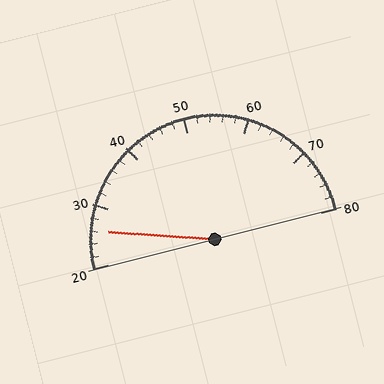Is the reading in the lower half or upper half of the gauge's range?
The reading is in the lower half of the range (20 to 80).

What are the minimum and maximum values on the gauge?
The gauge ranges from 20 to 80.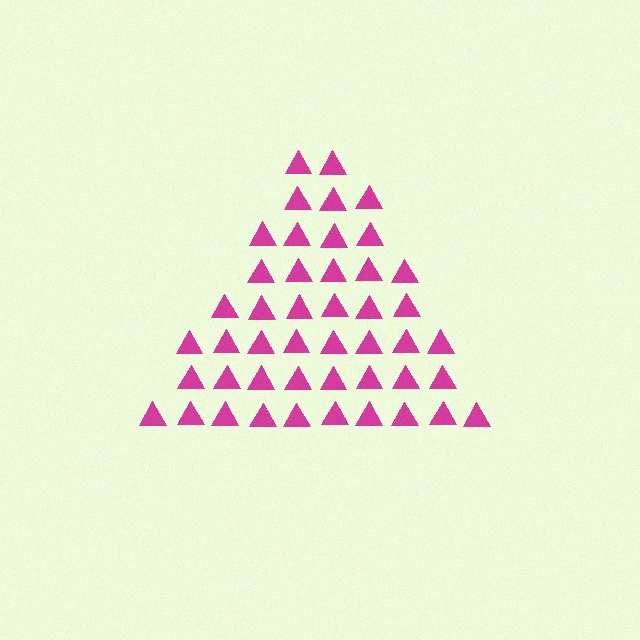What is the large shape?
The large shape is a triangle.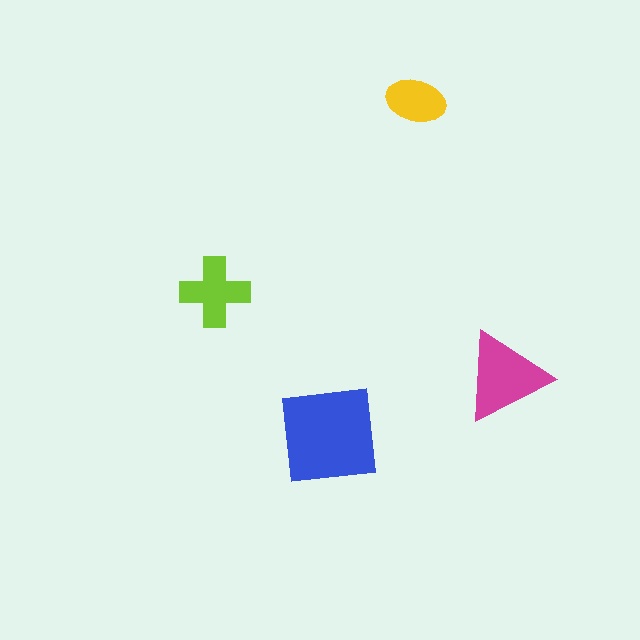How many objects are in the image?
There are 4 objects in the image.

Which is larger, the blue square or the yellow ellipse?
The blue square.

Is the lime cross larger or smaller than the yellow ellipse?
Larger.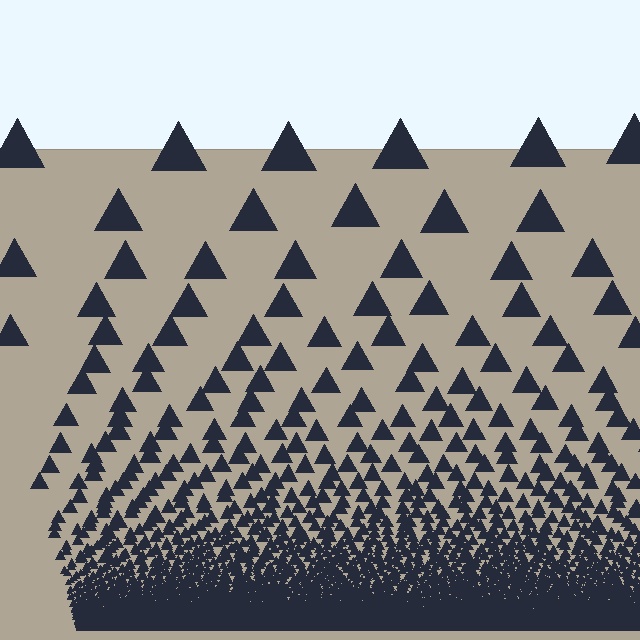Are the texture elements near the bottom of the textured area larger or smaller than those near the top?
Smaller. The gradient is inverted — elements near the bottom are smaller and denser.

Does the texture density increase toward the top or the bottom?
Density increases toward the bottom.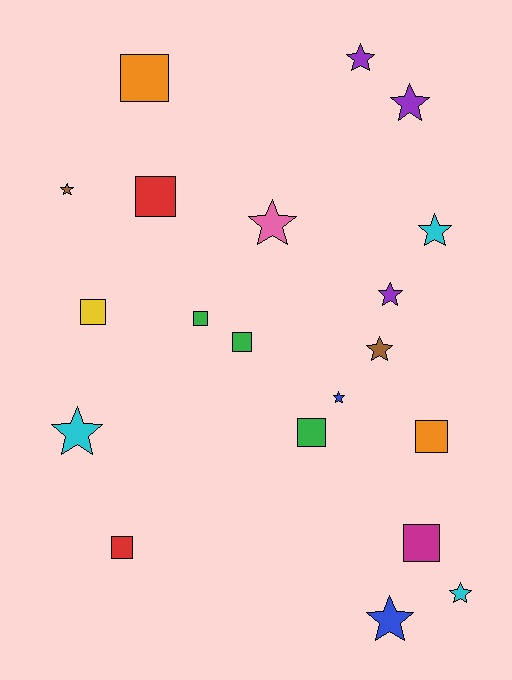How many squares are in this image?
There are 9 squares.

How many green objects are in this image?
There are 3 green objects.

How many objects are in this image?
There are 20 objects.